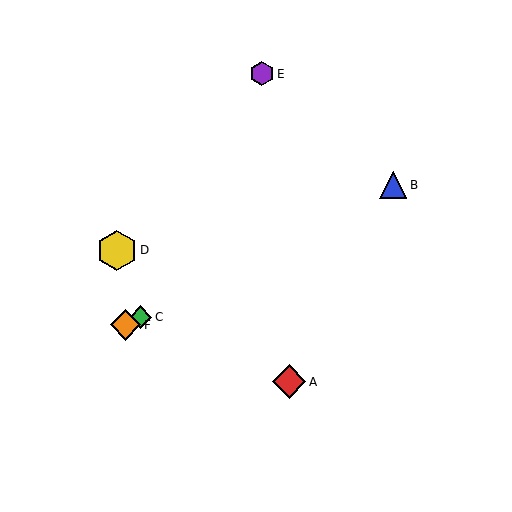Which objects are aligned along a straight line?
Objects B, C, F are aligned along a straight line.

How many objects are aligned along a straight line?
3 objects (B, C, F) are aligned along a straight line.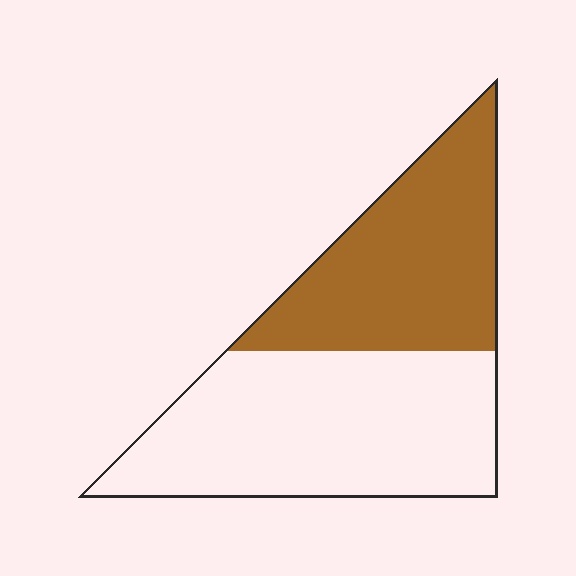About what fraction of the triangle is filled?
About two fifths (2/5).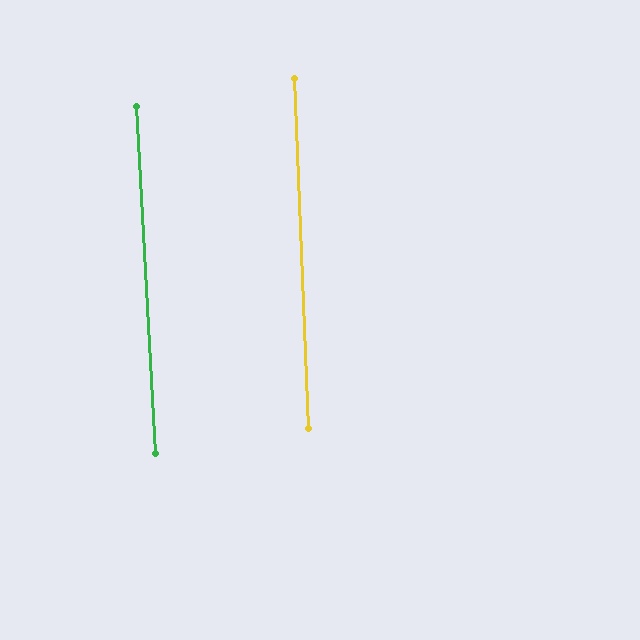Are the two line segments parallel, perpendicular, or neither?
Parallel — their directions differ by only 0.8°.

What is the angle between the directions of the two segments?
Approximately 1 degree.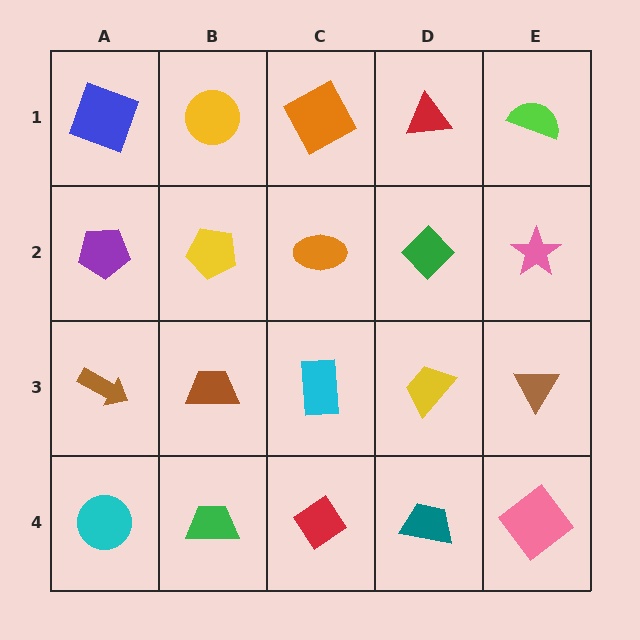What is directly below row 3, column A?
A cyan circle.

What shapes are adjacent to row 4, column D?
A yellow trapezoid (row 3, column D), a red diamond (row 4, column C), a pink diamond (row 4, column E).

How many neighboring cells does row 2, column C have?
4.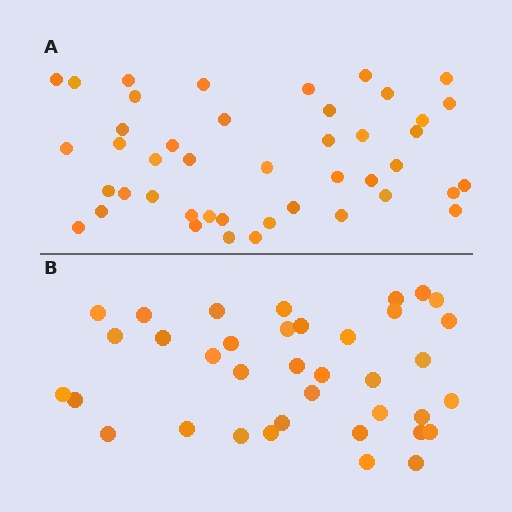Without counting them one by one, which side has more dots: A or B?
Region A (the top region) has more dots.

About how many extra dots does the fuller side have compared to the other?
Region A has roughly 8 or so more dots than region B.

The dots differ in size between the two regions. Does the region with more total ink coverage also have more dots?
No. Region B has more total ink coverage because its dots are larger, but region A actually contains more individual dots. Total area can be misleading — the number of items is what matters here.